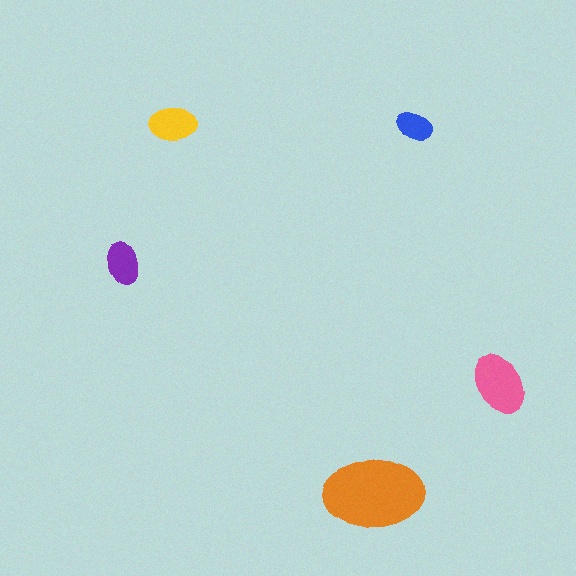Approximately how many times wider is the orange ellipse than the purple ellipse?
About 2.5 times wider.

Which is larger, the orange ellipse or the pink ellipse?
The orange one.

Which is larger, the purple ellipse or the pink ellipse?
The pink one.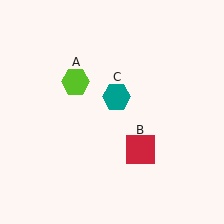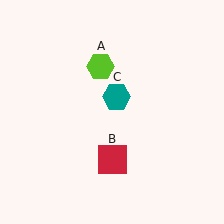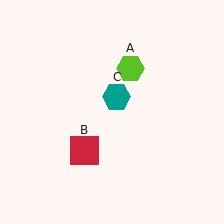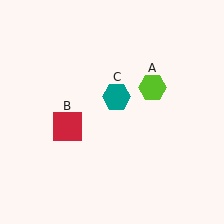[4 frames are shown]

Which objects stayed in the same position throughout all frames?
Teal hexagon (object C) remained stationary.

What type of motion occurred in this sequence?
The lime hexagon (object A), red square (object B) rotated clockwise around the center of the scene.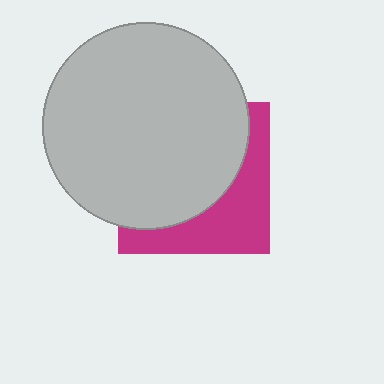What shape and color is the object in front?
The object in front is a light gray circle.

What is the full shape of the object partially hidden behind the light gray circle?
The partially hidden object is a magenta square.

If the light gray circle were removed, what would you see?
You would see the complete magenta square.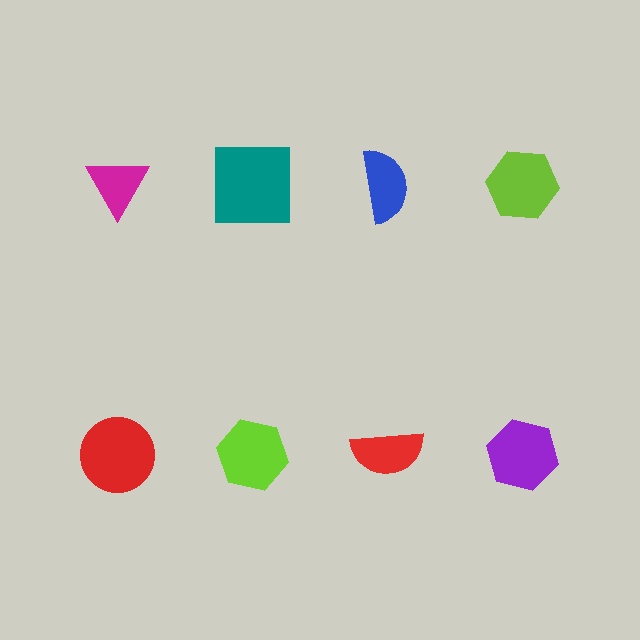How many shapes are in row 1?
4 shapes.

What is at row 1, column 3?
A blue semicircle.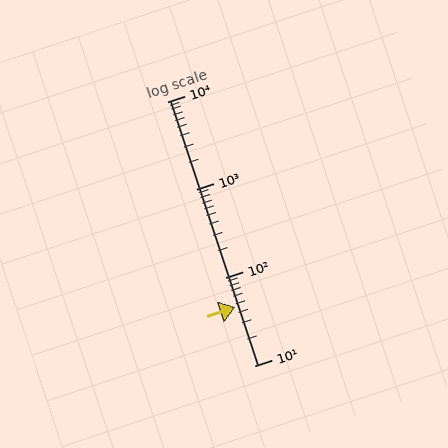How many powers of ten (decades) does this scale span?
The scale spans 3 decades, from 10 to 10000.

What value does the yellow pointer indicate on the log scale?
The pointer indicates approximately 46.